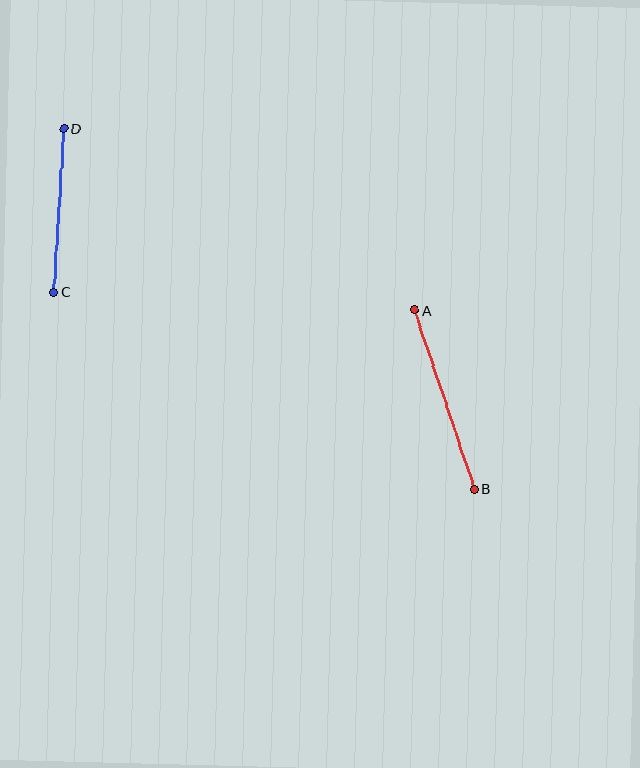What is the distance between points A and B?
The distance is approximately 189 pixels.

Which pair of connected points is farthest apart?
Points A and B are farthest apart.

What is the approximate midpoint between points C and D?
The midpoint is at approximately (59, 211) pixels.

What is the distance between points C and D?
The distance is approximately 164 pixels.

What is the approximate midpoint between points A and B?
The midpoint is at approximately (445, 400) pixels.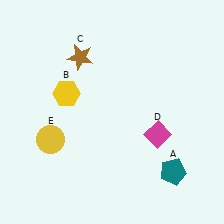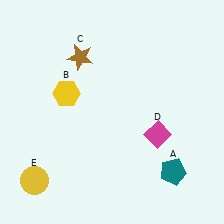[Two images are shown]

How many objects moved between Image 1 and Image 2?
1 object moved between the two images.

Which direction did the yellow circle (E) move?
The yellow circle (E) moved down.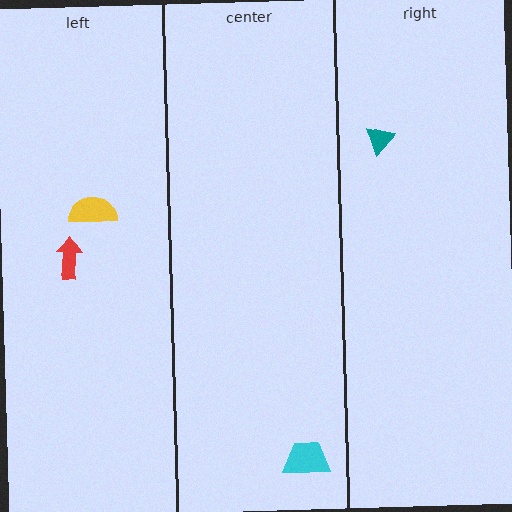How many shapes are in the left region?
2.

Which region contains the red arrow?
The left region.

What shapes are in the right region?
The teal triangle.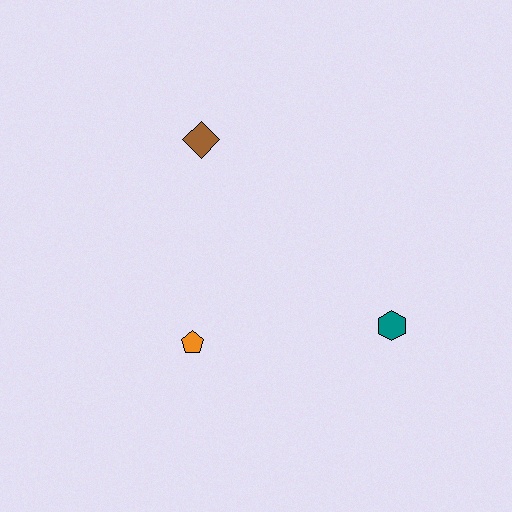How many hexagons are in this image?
There is 1 hexagon.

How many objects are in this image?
There are 3 objects.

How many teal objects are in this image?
There is 1 teal object.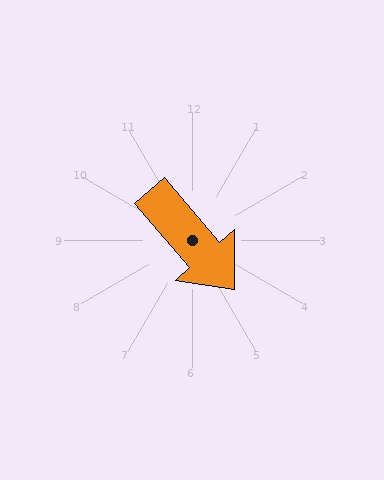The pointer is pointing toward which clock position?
Roughly 5 o'clock.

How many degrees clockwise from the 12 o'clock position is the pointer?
Approximately 139 degrees.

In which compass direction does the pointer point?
Southeast.